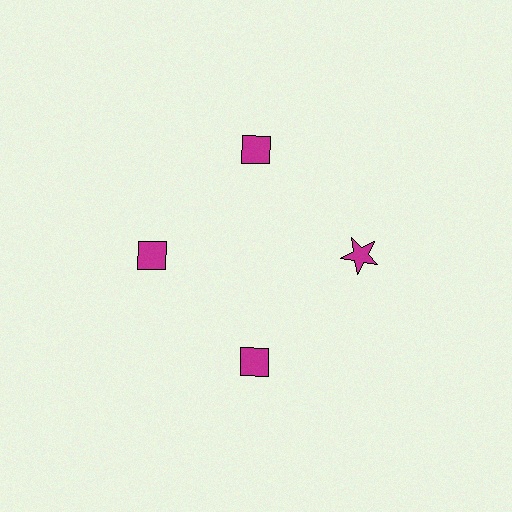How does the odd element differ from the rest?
It has a different shape: star instead of diamond.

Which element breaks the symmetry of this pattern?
The magenta star at roughly the 3 o'clock position breaks the symmetry. All other shapes are magenta diamonds.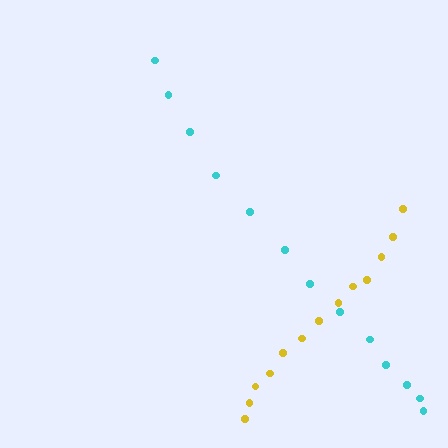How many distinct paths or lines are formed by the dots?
There are 2 distinct paths.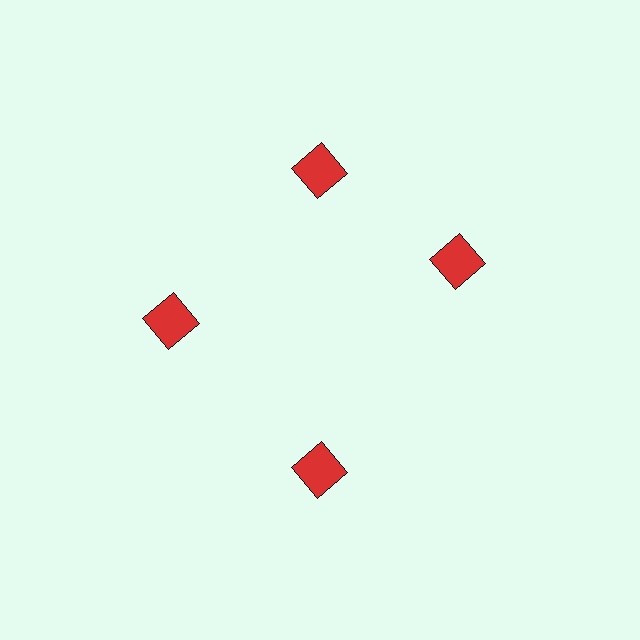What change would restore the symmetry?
The symmetry would be restored by rotating it back into even spacing with its neighbors so that all 4 squares sit at equal angles and equal distance from the center.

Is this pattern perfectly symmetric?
No. The 4 red squares are arranged in a ring, but one element near the 3 o'clock position is rotated out of alignment along the ring, breaking the 4-fold rotational symmetry.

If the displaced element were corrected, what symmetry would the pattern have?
It would have 4-fold rotational symmetry — the pattern would map onto itself every 90 degrees.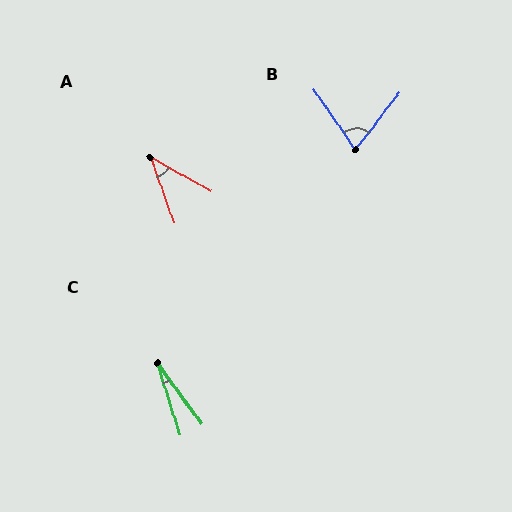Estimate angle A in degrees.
Approximately 41 degrees.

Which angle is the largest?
B, at approximately 72 degrees.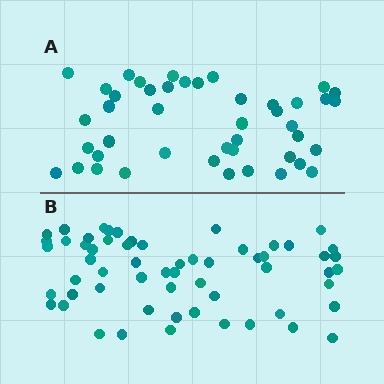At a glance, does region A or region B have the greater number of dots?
Region B (the bottom region) has more dots.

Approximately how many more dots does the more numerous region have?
Region B has approximately 15 more dots than region A.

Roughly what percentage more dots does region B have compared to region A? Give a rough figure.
About 35% more.